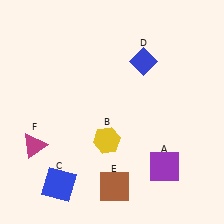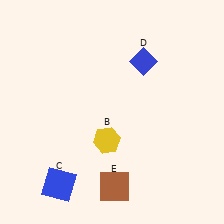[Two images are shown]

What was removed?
The purple square (A), the magenta triangle (F) were removed in Image 2.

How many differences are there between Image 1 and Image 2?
There are 2 differences between the two images.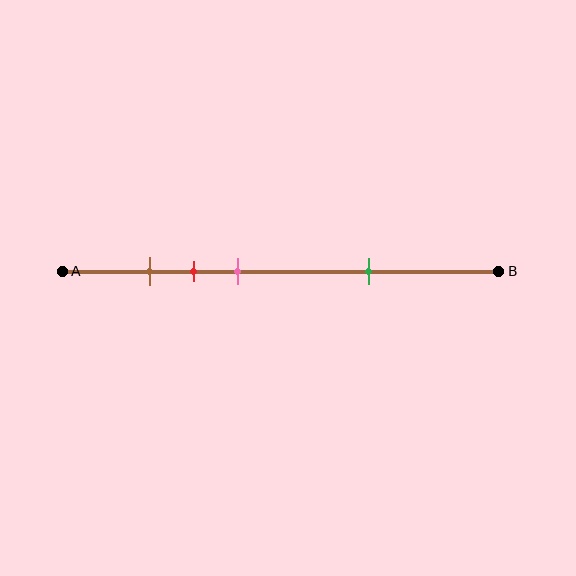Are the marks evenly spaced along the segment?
No, the marks are not evenly spaced.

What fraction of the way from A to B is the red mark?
The red mark is approximately 30% (0.3) of the way from A to B.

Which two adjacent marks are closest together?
The brown and red marks are the closest adjacent pair.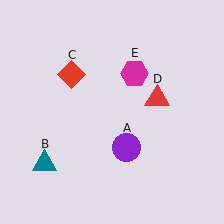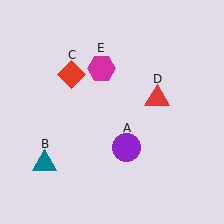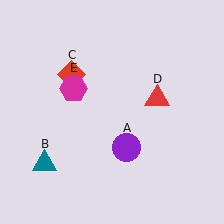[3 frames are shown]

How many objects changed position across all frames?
1 object changed position: magenta hexagon (object E).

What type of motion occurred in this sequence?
The magenta hexagon (object E) rotated counterclockwise around the center of the scene.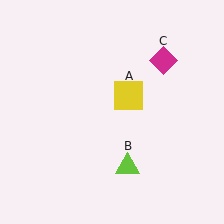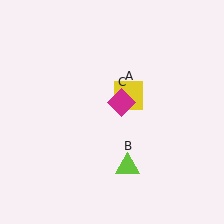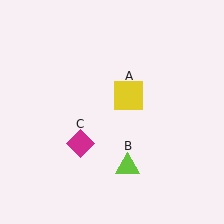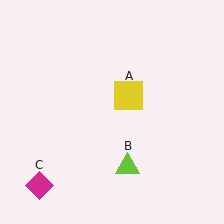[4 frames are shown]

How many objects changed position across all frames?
1 object changed position: magenta diamond (object C).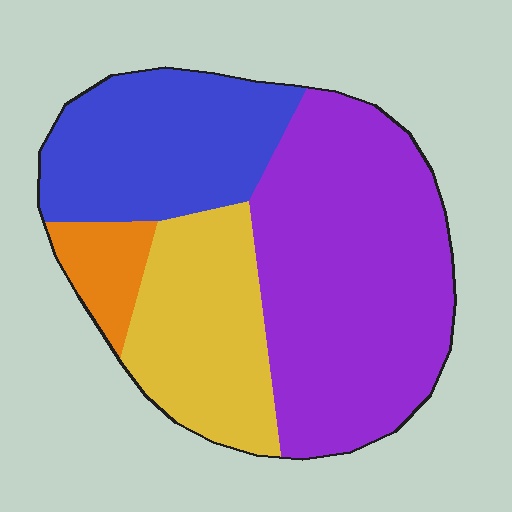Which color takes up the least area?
Orange, at roughly 5%.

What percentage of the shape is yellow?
Yellow takes up about one fifth (1/5) of the shape.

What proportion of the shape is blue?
Blue covers about 25% of the shape.